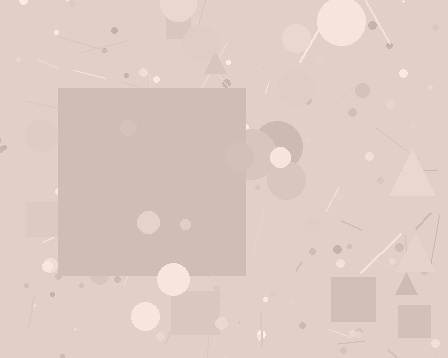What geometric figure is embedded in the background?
A square is embedded in the background.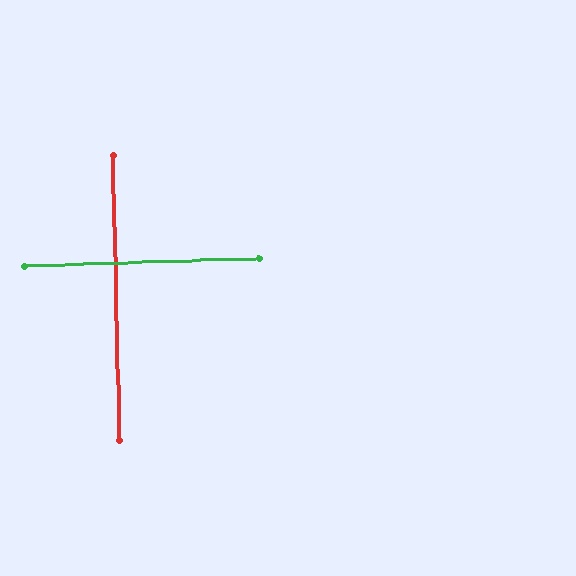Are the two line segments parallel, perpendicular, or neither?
Perpendicular — they meet at approximately 90°.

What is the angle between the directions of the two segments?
Approximately 90 degrees.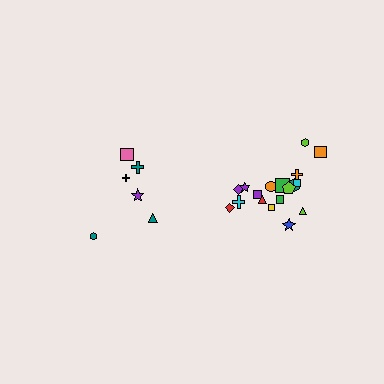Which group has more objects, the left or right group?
The right group.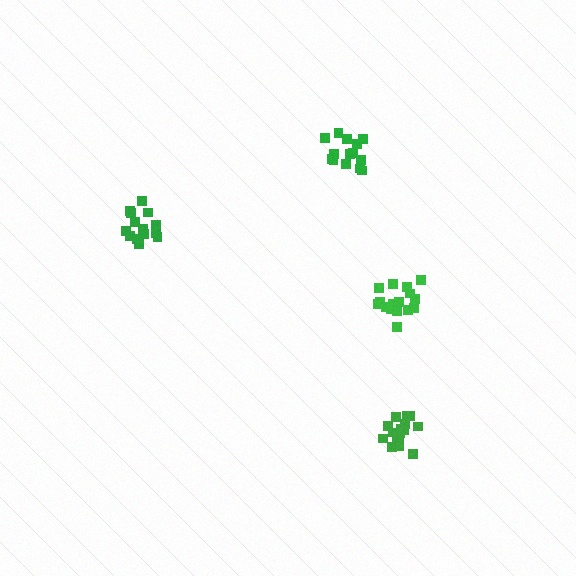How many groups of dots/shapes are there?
There are 4 groups.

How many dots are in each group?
Group 1: 14 dots, Group 2: 15 dots, Group 3: 16 dots, Group 4: 17 dots (62 total).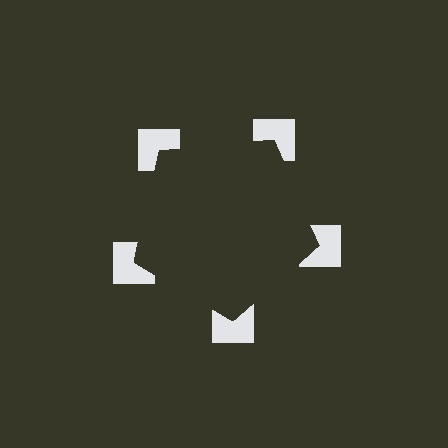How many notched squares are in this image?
There are 5 — one at each vertex of the illusory pentagon.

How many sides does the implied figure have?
5 sides.